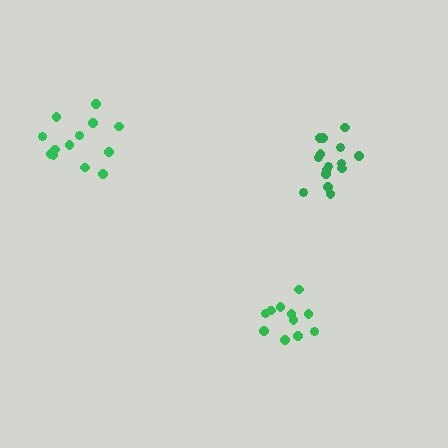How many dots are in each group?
Group 1: 11 dots, Group 2: 13 dots, Group 3: 15 dots (39 total).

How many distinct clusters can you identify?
There are 3 distinct clusters.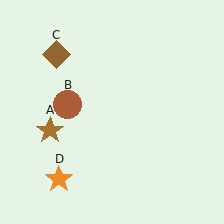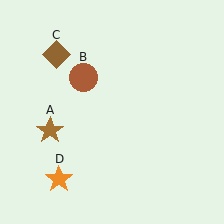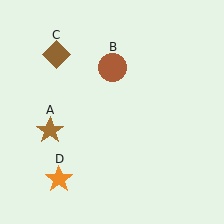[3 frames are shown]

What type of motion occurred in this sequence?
The brown circle (object B) rotated clockwise around the center of the scene.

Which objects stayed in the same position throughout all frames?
Brown star (object A) and brown diamond (object C) and orange star (object D) remained stationary.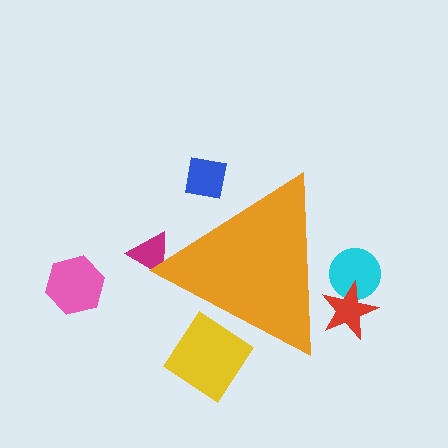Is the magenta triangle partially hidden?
Yes, the magenta triangle is partially hidden behind the orange triangle.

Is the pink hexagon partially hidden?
No, the pink hexagon is fully visible.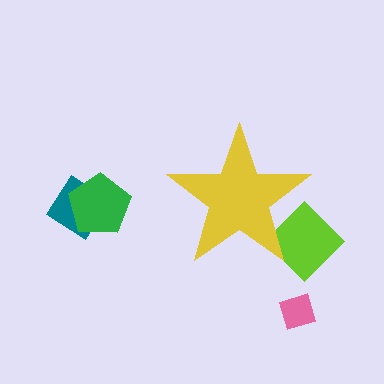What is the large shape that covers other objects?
A yellow star.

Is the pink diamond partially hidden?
No, the pink diamond is fully visible.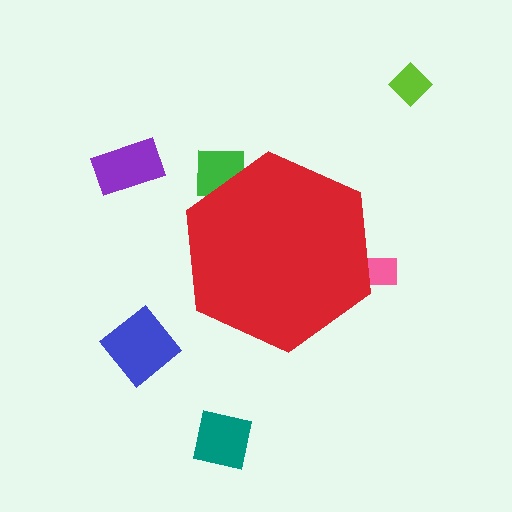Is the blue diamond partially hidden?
No, the blue diamond is fully visible.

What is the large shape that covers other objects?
A red hexagon.